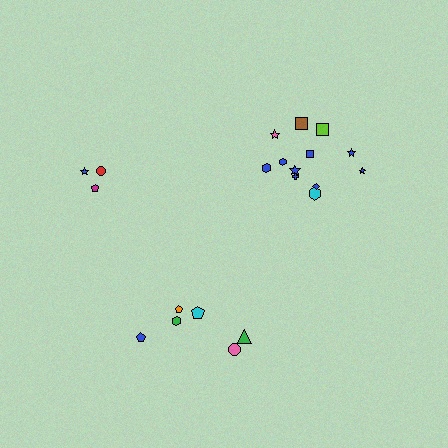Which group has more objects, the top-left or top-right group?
The top-right group.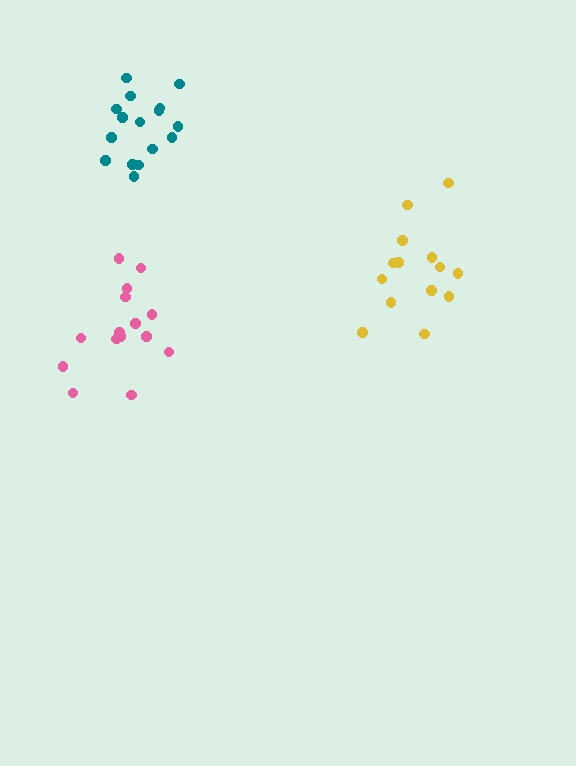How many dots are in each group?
Group 1: 14 dots, Group 2: 16 dots, Group 3: 15 dots (45 total).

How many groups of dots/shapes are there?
There are 3 groups.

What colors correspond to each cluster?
The clusters are colored: yellow, teal, pink.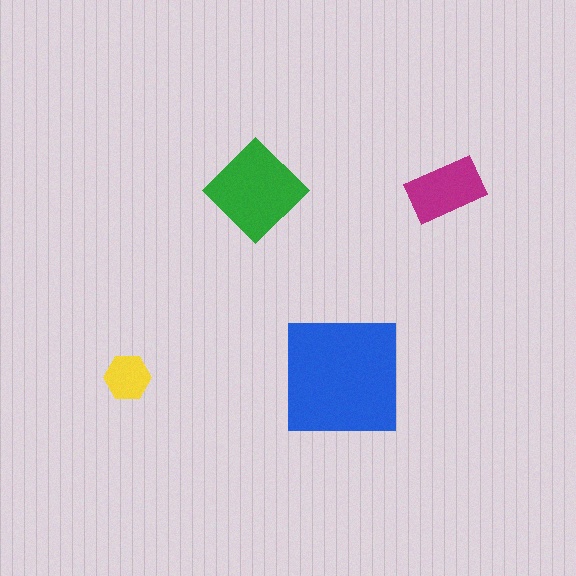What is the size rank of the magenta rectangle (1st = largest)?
3rd.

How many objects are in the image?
There are 4 objects in the image.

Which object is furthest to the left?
The yellow hexagon is leftmost.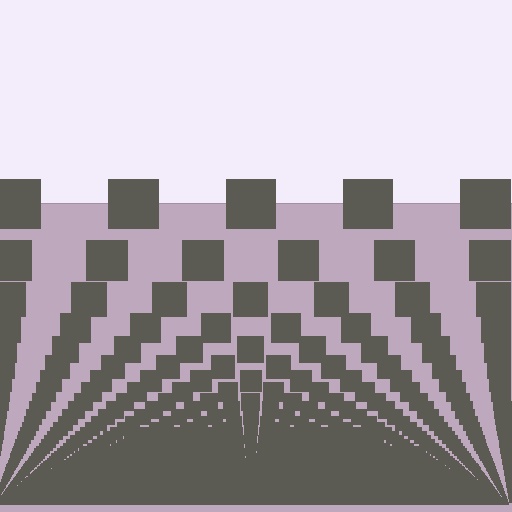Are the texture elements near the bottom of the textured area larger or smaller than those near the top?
Smaller. The gradient is inverted — elements near the bottom are smaller and denser.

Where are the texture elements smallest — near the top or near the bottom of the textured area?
Near the bottom.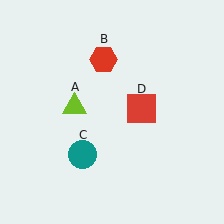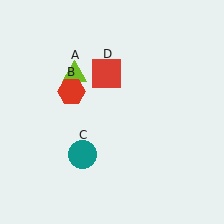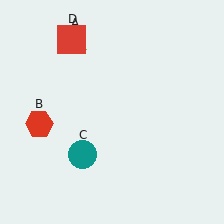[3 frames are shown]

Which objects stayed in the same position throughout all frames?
Teal circle (object C) remained stationary.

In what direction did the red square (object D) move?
The red square (object D) moved up and to the left.